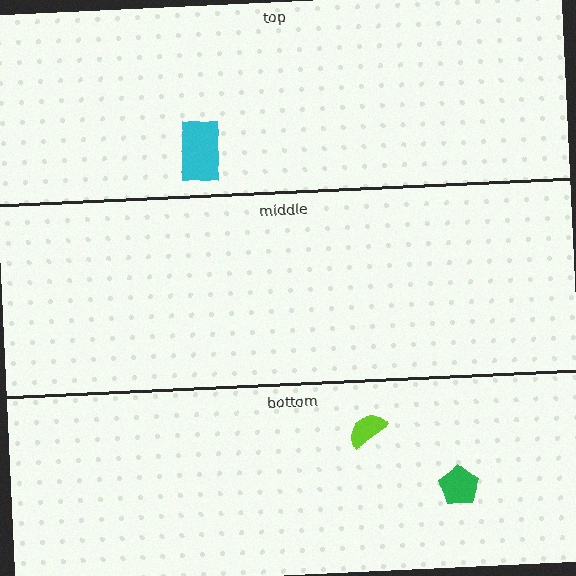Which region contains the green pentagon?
The bottom region.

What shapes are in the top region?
The cyan rectangle.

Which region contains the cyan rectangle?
The top region.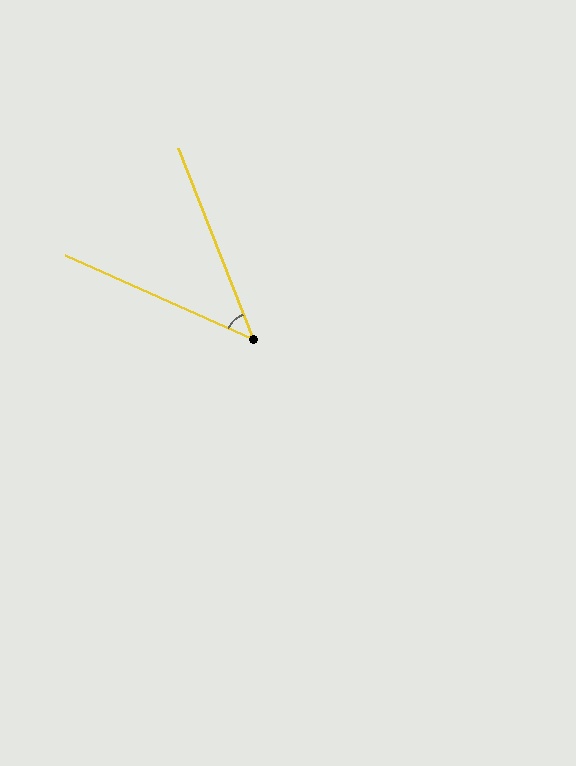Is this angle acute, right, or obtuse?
It is acute.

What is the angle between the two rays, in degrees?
Approximately 44 degrees.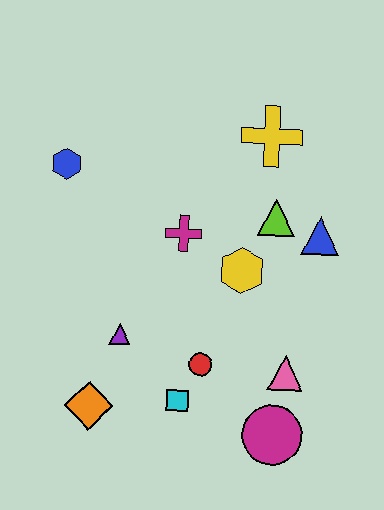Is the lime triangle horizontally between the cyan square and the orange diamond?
No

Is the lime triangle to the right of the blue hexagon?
Yes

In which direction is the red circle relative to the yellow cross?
The red circle is below the yellow cross.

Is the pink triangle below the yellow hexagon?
Yes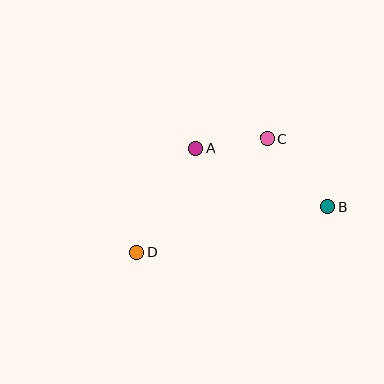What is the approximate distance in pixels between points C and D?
The distance between C and D is approximately 173 pixels.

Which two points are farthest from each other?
Points B and D are farthest from each other.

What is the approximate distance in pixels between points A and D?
The distance between A and D is approximately 119 pixels.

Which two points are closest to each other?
Points A and C are closest to each other.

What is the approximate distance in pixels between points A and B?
The distance between A and B is approximately 144 pixels.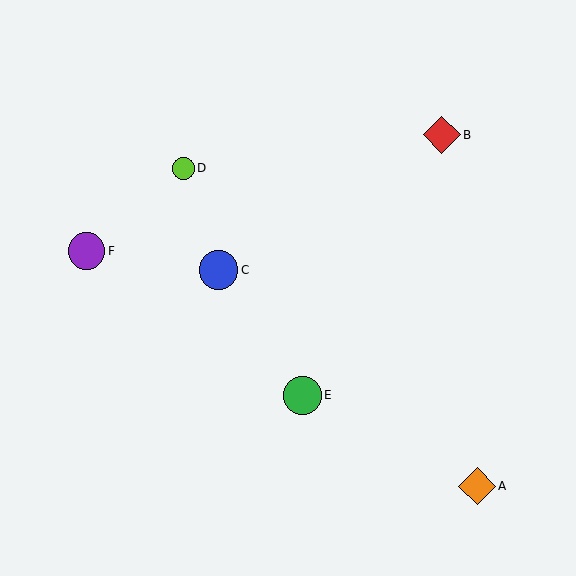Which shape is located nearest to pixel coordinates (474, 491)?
The orange diamond (labeled A) at (477, 486) is nearest to that location.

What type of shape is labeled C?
Shape C is a blue circle.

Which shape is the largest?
The blue circle (labeled C) is the largest.